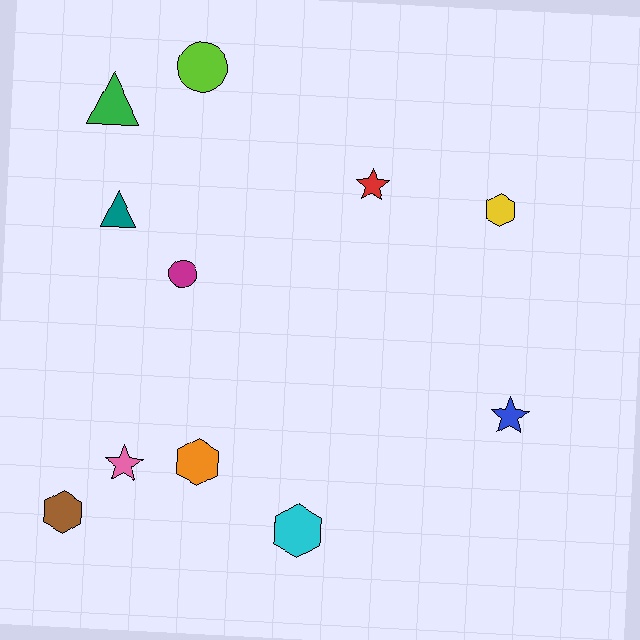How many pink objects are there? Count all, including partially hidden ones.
There is 1 pink object.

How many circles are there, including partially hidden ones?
There are 2 circles.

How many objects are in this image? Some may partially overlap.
There are 11 objects.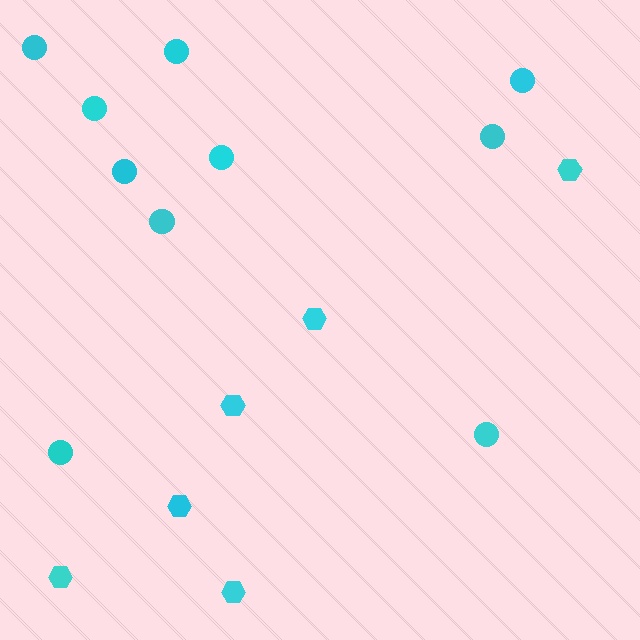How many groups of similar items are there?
There are 2 groups: one group of circles (10) and one group of hexagons (6).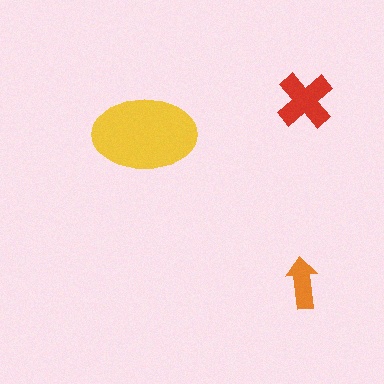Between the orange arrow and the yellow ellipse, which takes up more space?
The yellow ellipse.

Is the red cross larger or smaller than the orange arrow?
Larger.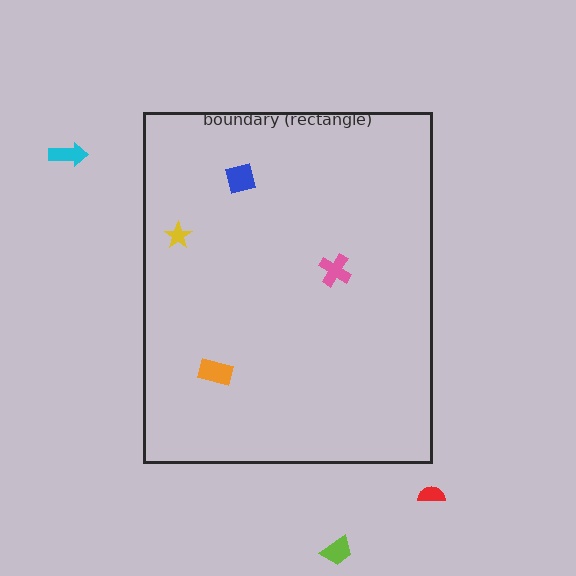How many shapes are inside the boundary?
4 inside, 3 outside.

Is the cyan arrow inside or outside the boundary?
Outside.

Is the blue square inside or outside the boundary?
Inside.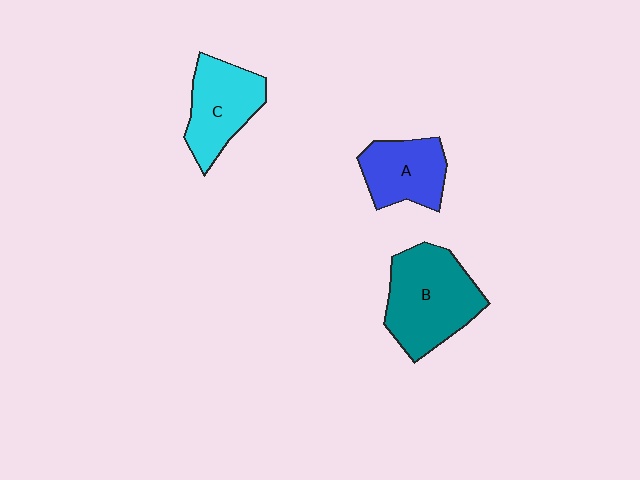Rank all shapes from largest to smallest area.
From largest to smallest: B (teal), C (cyan), A (blue).